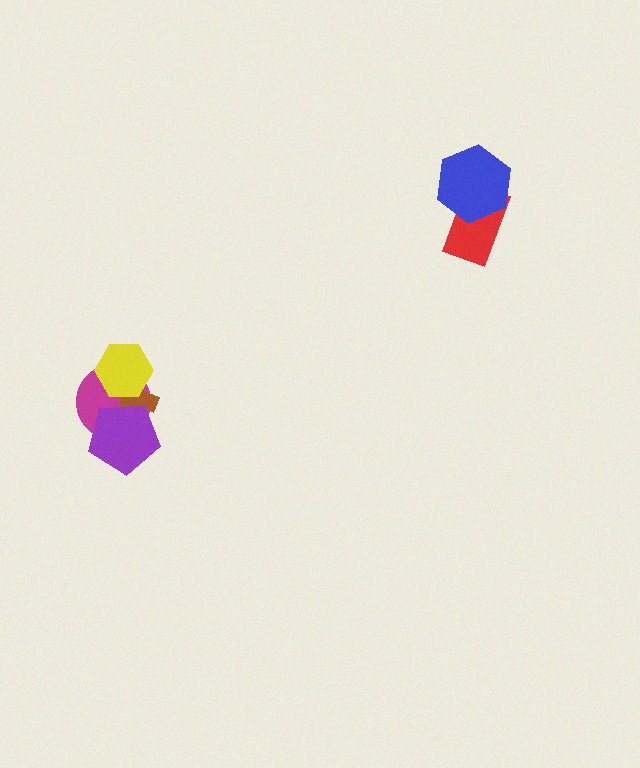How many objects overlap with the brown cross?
3 objects overlap with the brown cross.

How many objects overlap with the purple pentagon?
2 objects overlap with the purple pentagon.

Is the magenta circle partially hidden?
Yes, it is partially covered by another shape.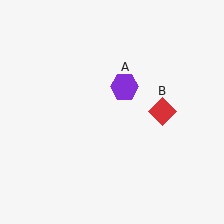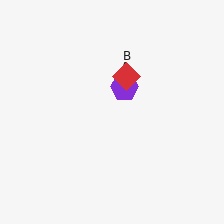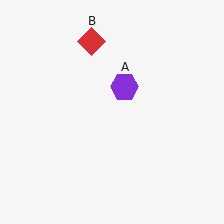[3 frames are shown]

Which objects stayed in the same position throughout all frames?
Purple hexagon (object A) remained stationary.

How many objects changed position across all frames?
1 object changed position: red diamond (object B).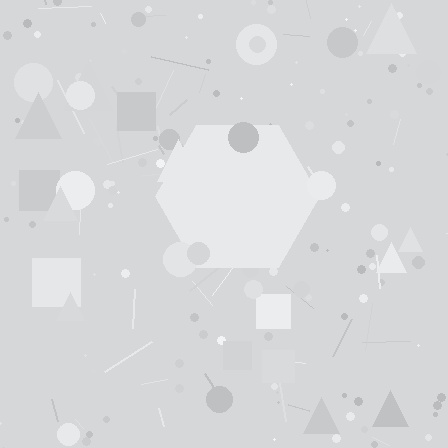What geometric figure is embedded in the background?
A hexagon is embedded in the background.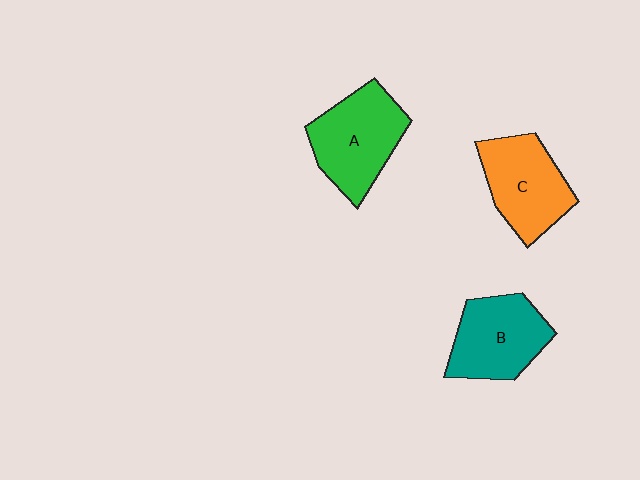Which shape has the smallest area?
Shape B (teal).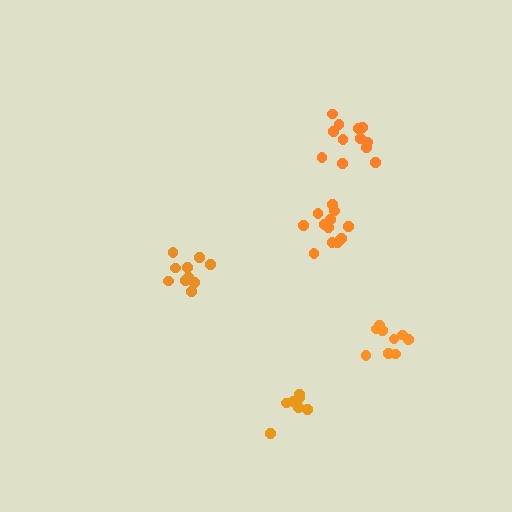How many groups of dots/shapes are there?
There are 5 groups.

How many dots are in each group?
Group 1: 12 dots, Group 2: 7 dots, Group 3: 9 dots, Group 4: 12 dots, Group 5: 10 dots (50 total).